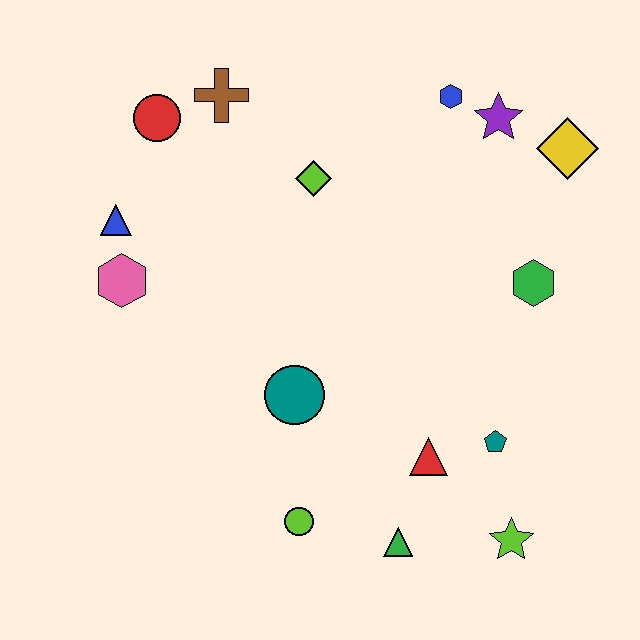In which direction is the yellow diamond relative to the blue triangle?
The yellow diamond is to the right of the blue triangle.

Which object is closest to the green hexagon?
The yellow diamond is closest to the green hexagon.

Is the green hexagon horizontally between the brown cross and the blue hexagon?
No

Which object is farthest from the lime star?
The red circle is farthest from the lime star.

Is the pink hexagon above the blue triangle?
No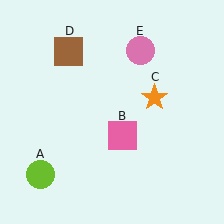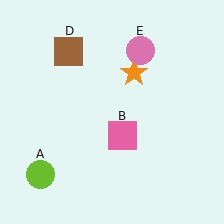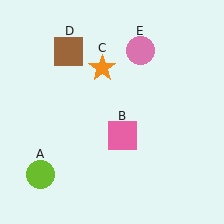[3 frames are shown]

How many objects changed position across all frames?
1 object changed position: orange star (object C).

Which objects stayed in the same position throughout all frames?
Lime circle (object A) and pink square (object B) and brown square (object D) and pink circle (object E) remained stationary.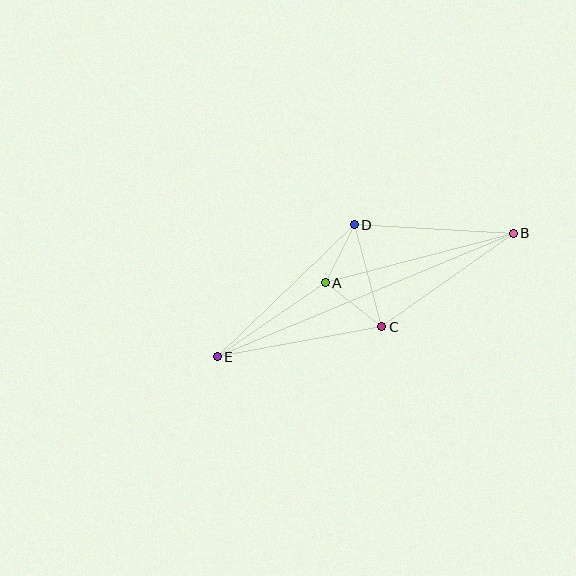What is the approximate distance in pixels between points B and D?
The distance between B and D is approximately 159 pixels.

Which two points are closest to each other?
Points A and D are closest to each other.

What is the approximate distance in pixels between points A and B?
The distance between A and B is approximately 195 pixels.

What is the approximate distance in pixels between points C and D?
The distance between C and D is approximately 106 pixels.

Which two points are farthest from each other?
Points B and E are farthest from each other.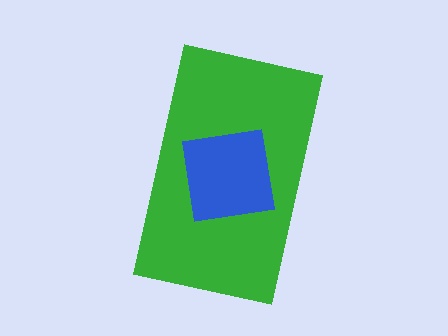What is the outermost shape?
The green rectangle.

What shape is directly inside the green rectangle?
The blue square.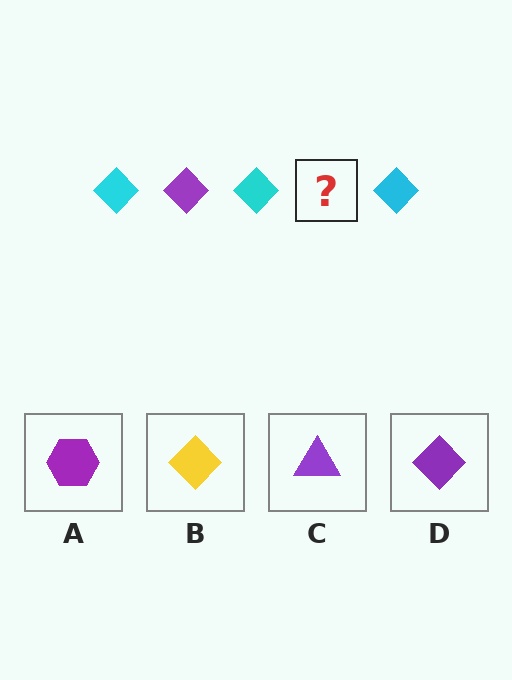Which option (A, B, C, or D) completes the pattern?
D.